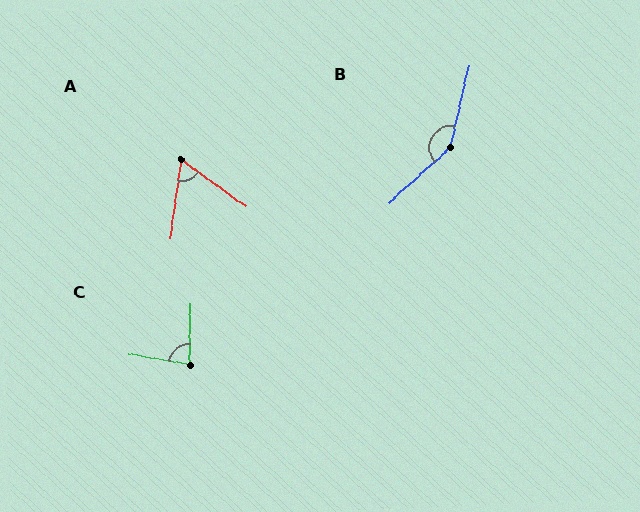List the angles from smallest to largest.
A (62°), C (81°), B (145°).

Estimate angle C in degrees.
Approximately 81 degrees.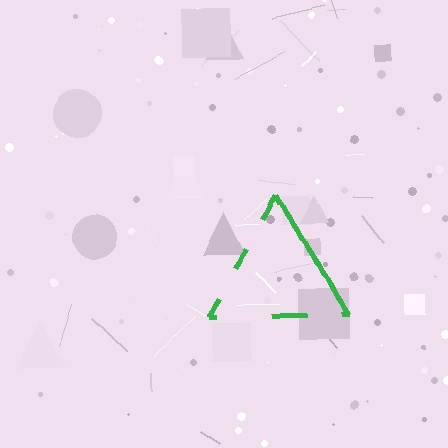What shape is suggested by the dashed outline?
The dashed outline suggests a triangle.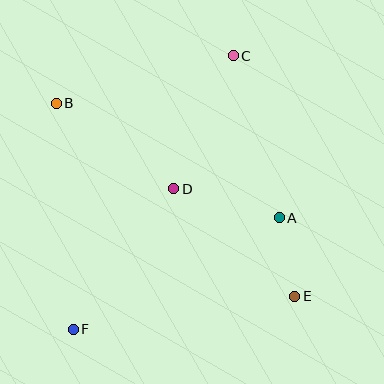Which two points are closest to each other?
Points A and E are closest to each other.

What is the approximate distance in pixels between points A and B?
The distance between A and B is approximately 251 pixels.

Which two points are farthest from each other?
Points C and F are farthest from each other.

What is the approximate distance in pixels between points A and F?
The distance between A and F is approximately 234 pixels.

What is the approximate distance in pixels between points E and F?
The distance between E and F is approximately 224 pixels.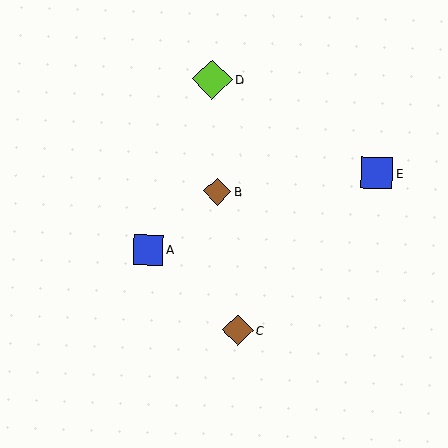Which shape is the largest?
The lime diamond (labeled D) is the largest.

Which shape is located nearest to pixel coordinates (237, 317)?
The brown diamond (labeled C) at (238, 330) is nearest to that location.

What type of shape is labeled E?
Shape E is a blue square.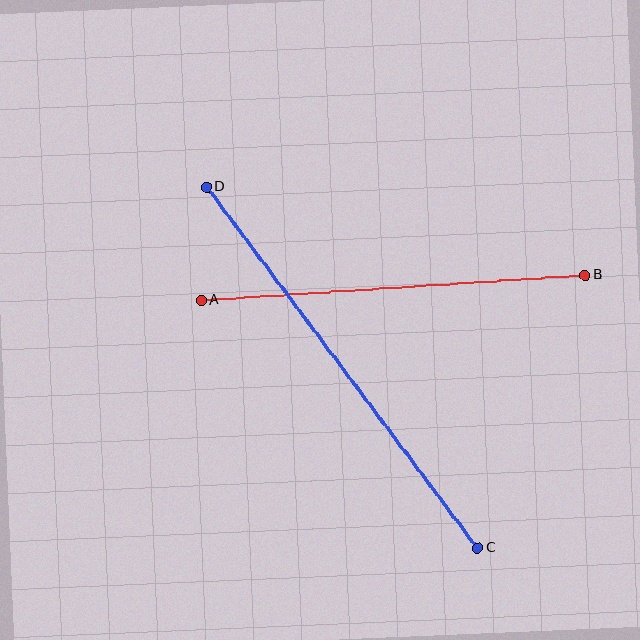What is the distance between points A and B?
The distance is approximately 385 pixels.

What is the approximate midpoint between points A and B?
The midpoint is at approximately (393, 288) pixels.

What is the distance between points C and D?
The distance is approximately 452 pixels.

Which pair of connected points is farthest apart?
Points C and D are farthest apart.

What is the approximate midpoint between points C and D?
The midpoint is at approximately (342, 367) pixels.